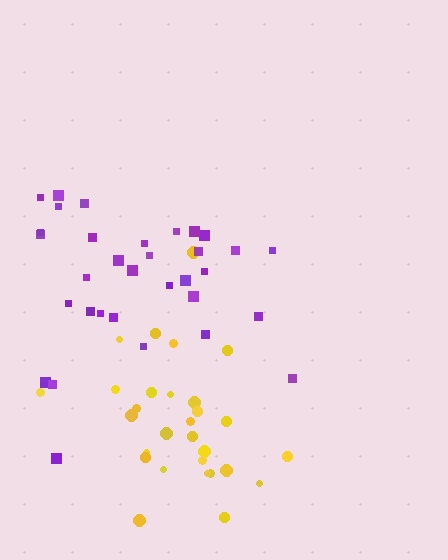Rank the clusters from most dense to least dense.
purple, yellow.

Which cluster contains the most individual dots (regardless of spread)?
Purple (33).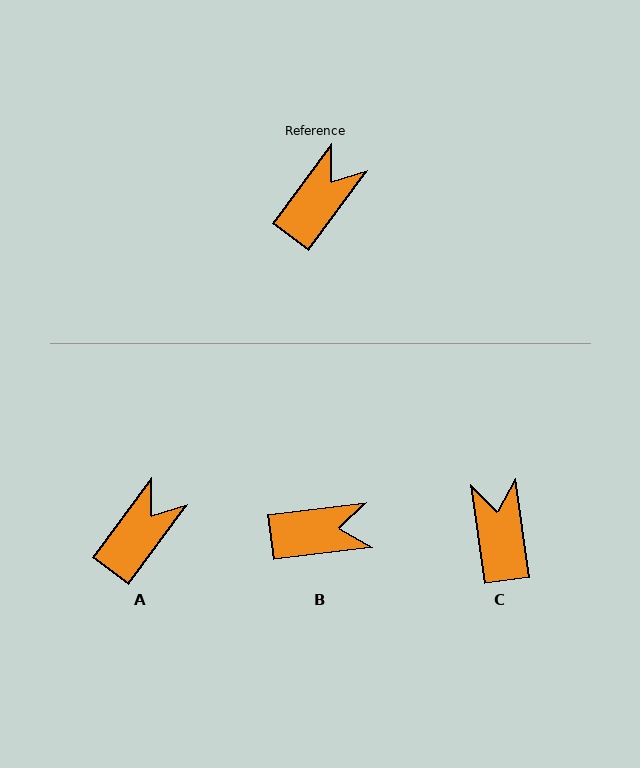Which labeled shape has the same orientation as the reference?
A.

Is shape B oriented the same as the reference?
No, it is off by about 46 degrees.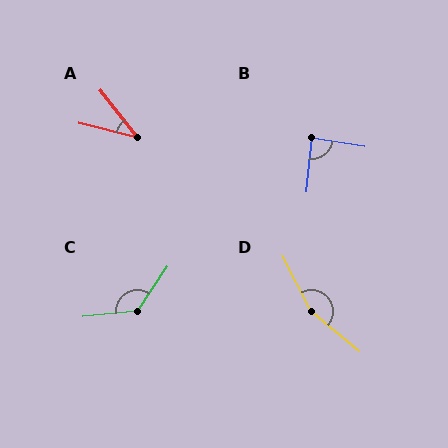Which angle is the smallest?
A, at approximately 38 degrees.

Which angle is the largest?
D, at approximately 157 degrees.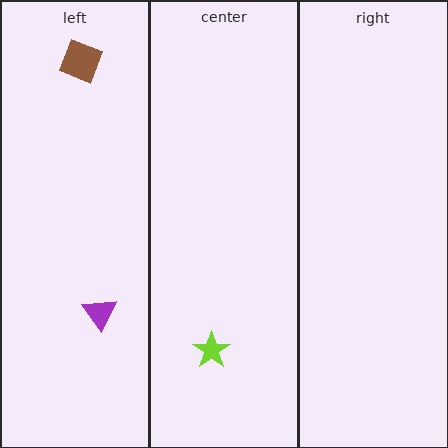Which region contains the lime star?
The center region.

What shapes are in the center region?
The lime star.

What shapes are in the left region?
The purple triangle, the brown square.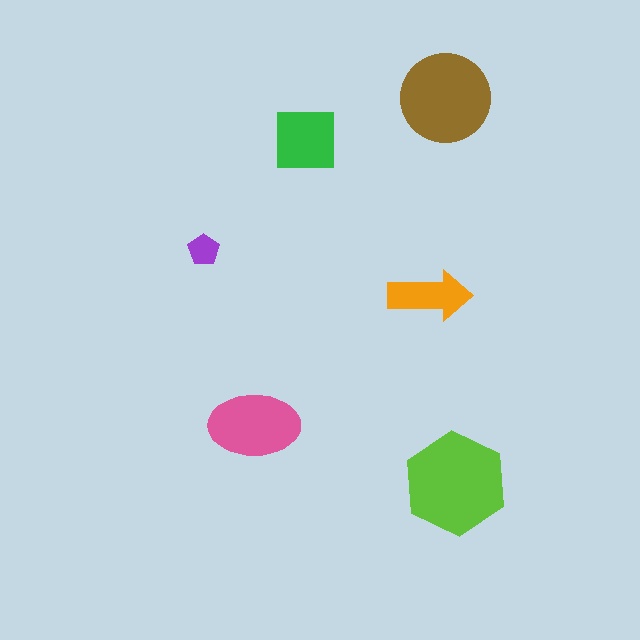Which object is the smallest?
The purple pentagon.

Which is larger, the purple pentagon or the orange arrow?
The orange arrow.